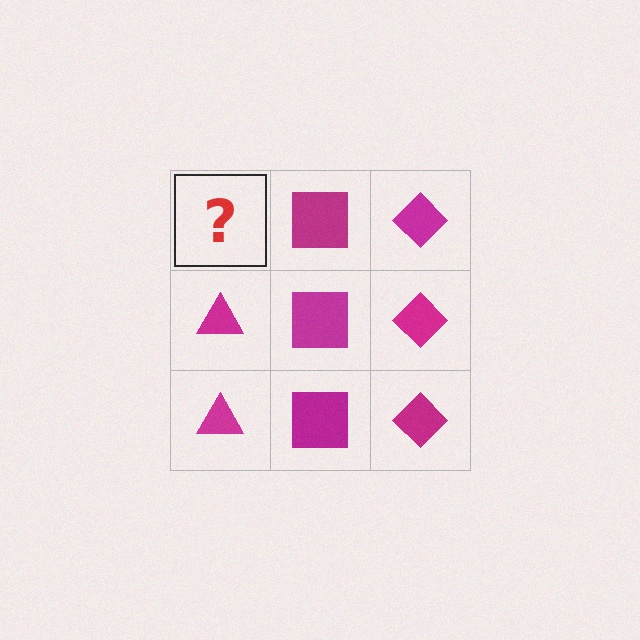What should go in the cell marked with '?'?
The missing cell should contain a magenta triangle.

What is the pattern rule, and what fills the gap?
The rule is that each column has a consistent shape. The gap should be filled with a magenta triangle.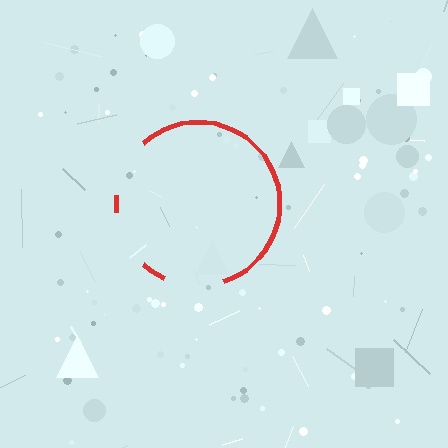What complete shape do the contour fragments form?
The contour fragments form a circle.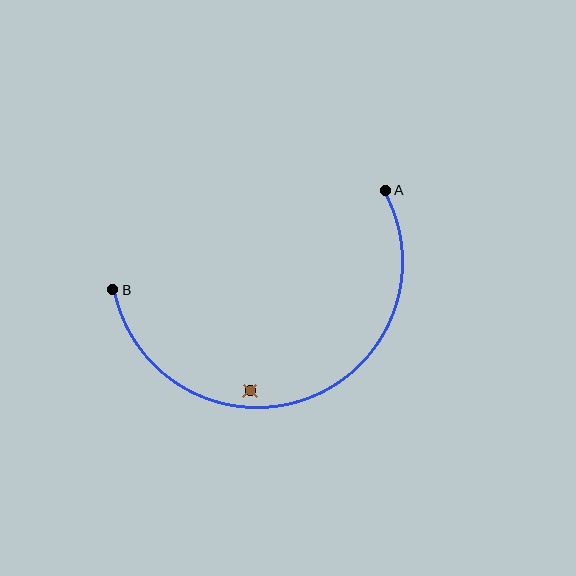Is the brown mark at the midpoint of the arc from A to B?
No — the brown mark does not lie on the arc at all. It sits slightly inside the curve.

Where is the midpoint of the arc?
The arc midpoint is the point on the curve farthest from the straight line joining A and B. It sits below that line.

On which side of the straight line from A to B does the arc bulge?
The arc bulges below the straight line connecting A and B.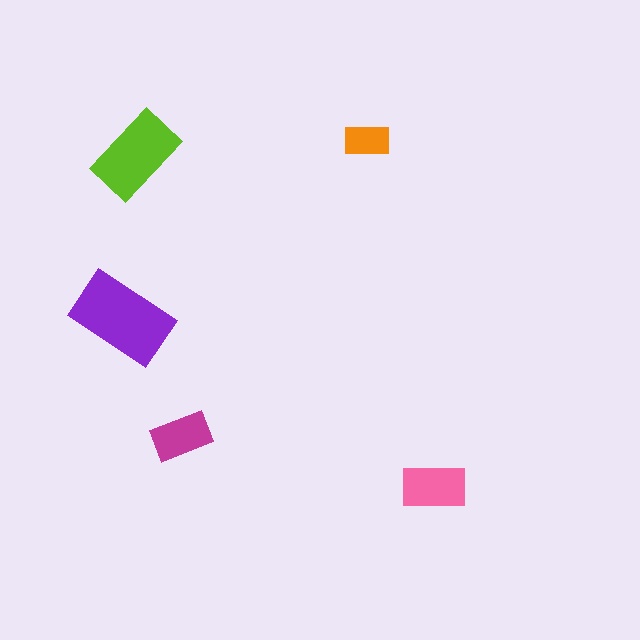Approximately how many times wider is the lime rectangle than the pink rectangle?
About 1.5 times wider.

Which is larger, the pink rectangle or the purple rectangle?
The purple one.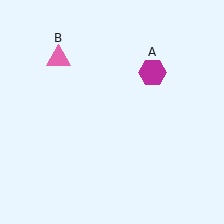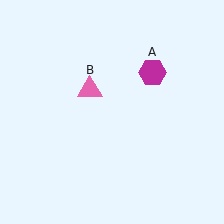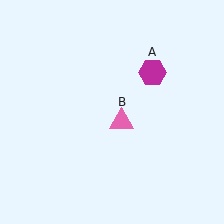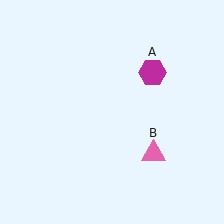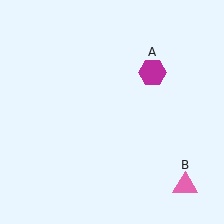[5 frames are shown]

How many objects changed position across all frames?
1 object changed position: pink triangle (object B).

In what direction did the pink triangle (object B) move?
The pink triangle (object B) moved down and to the right.